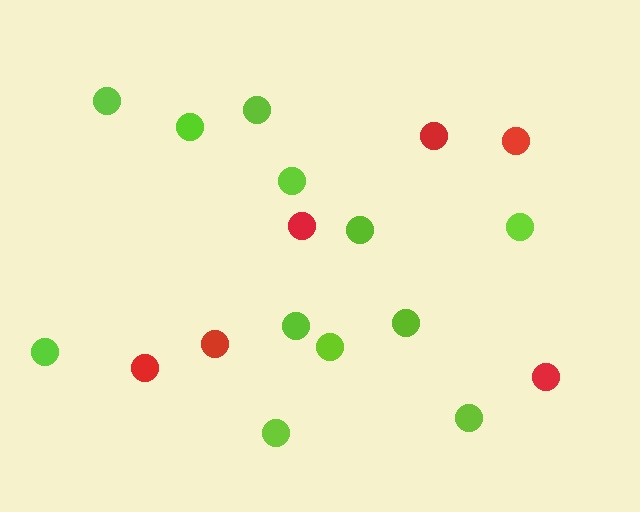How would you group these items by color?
There are 2 groups: one group of red circles (6) and one group of lime circles (12).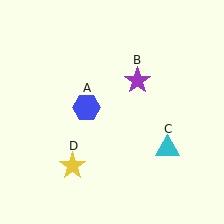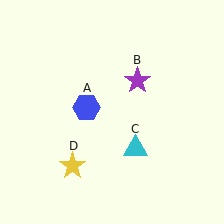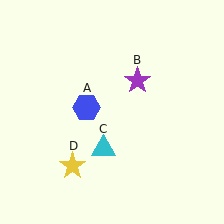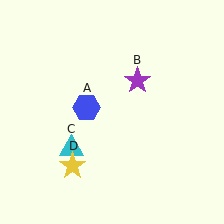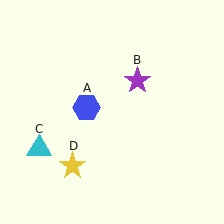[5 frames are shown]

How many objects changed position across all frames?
1 object changed position: cyan triangle (object C).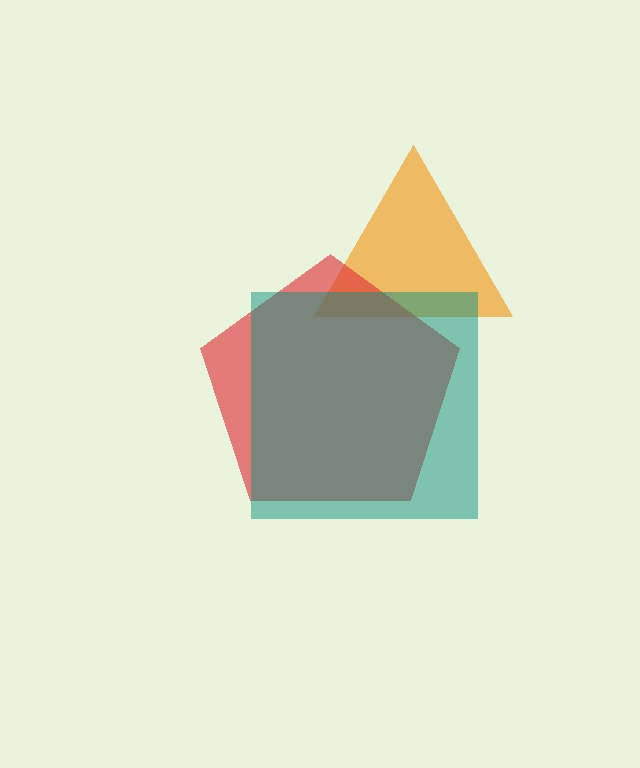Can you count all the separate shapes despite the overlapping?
Yes, there are 3 separate shapes.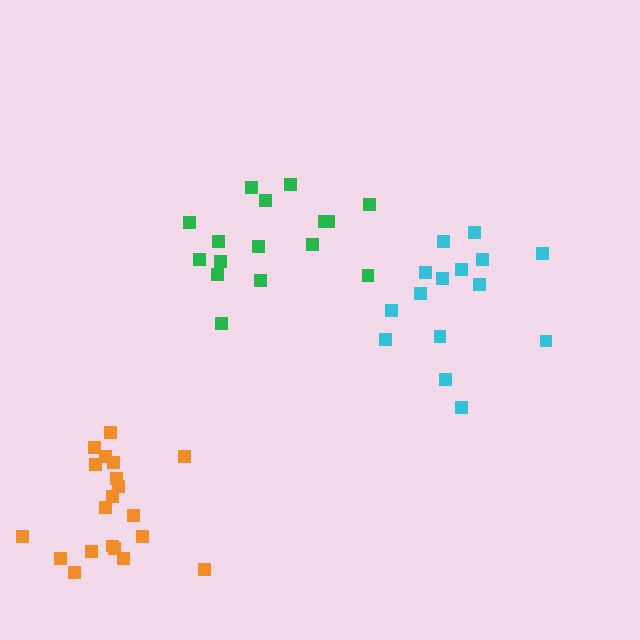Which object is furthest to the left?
The orange cluster is leftmost.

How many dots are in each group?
Group 1: 16 dots, Group 2: 15 dots, Group 3: 20 dots (51 total).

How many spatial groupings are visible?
There are 3 spatial groupings.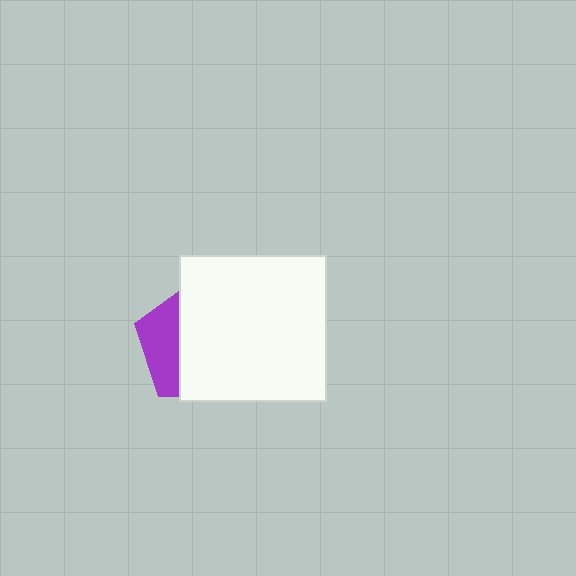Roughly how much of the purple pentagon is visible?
A small part of it is visible (roughly 31%).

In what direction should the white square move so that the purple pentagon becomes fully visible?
The white square should move right. That is the shortest direction to clear the overlap and leave the purple pentagon fully visible.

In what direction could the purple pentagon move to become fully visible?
The purple pentagon could move left. That would shift it out from behind the white square entirely.